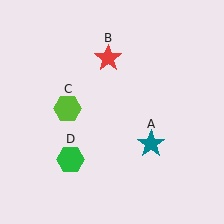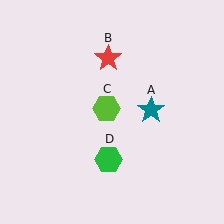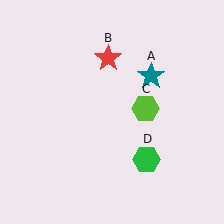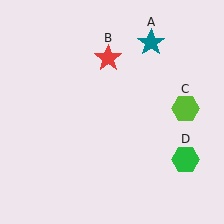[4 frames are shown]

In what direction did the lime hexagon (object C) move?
The lime hexagon (object C) moved right.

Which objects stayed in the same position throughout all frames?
Red star (object B) remained stationary.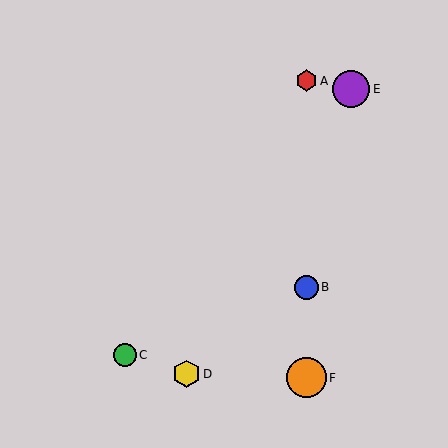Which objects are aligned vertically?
Objects A, B, F are aligned vertically.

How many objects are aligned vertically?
3 objects (A, B, F) are aligned vertically.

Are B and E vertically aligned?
No, B is at x≈306 and E is at x≈351.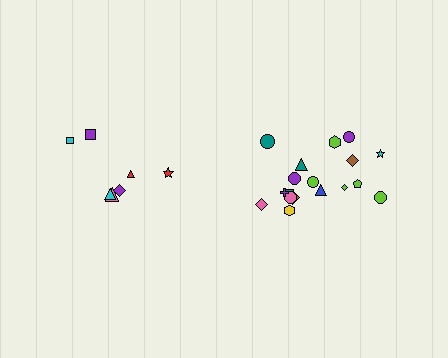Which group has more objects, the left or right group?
The right group.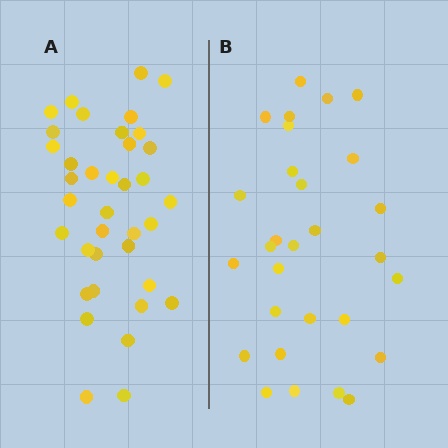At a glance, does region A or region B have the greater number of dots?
Region A (the left region) has more dots.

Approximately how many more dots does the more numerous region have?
Region A has roughly 8 or so more dots than region B.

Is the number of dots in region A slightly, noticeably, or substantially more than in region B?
Region A has noticeably more, but not dramatically so. The ratio is roughly 1.3 to 1.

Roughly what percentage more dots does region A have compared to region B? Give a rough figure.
About 30% more.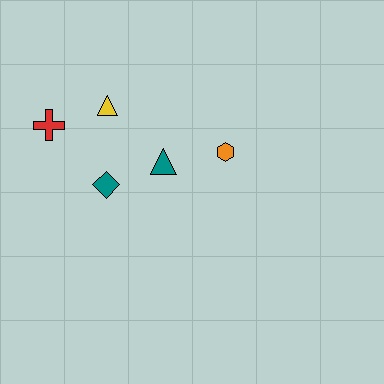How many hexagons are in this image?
There is 1 hexagon.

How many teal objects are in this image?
There are 2 teal objects.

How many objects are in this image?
There are 5 objects.